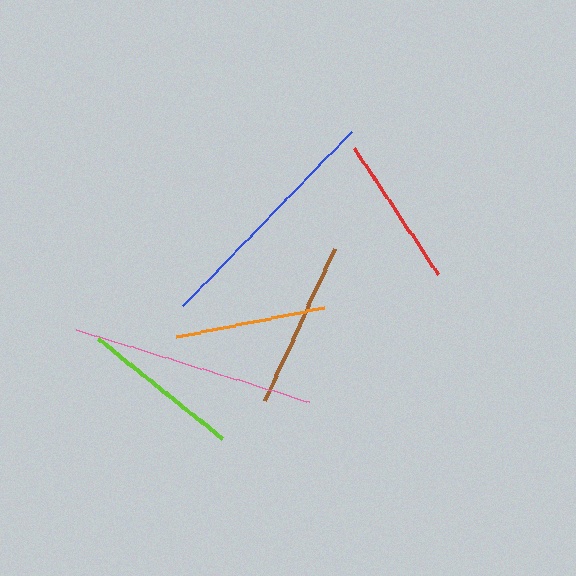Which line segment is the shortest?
The orange line is the shortest at approximately 150 pixels.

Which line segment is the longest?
The pink line is the longest at approximately 244 pixels.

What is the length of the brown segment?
The brown segment is approximately 167 pixels long.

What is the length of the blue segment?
The blue segment is approximately 242 pixels long.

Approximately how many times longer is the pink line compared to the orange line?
The pink line is approximately 1.6 times the length of the orange line.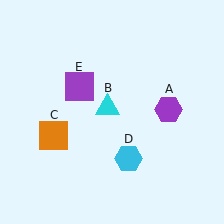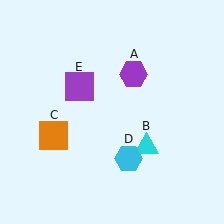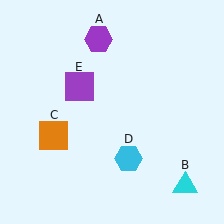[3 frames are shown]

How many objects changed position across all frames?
2 objects changed position: purple hexagon (object A), cyan triangle (object B).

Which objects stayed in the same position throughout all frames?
Orange square (object C) and cyan hexagon (object D) and purple square (object E) remained stationary.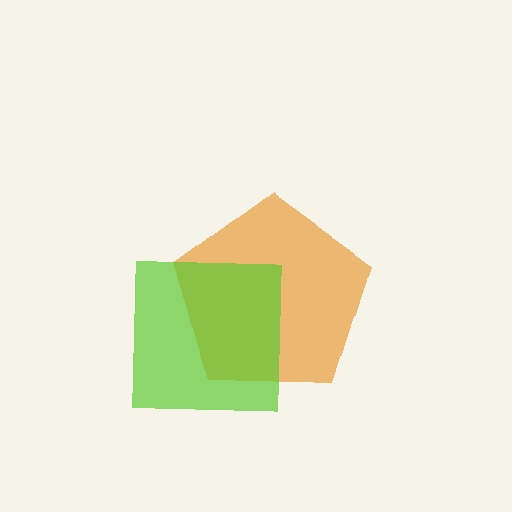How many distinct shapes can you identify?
There are 2 distinct shapes: an orange pentagon, a lime square.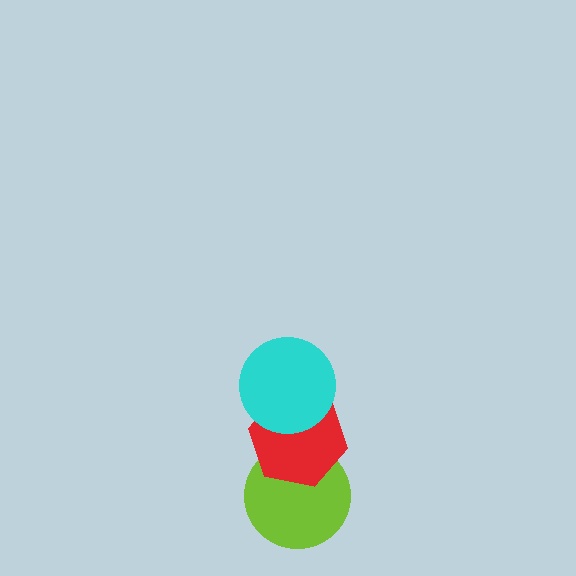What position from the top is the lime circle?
The lime circle is 3rd from the top.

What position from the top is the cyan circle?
The cyan circle is 1st from the top.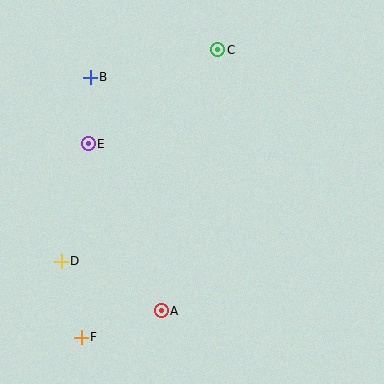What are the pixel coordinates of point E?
Point E is at (88, 144).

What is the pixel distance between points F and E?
The distance between F and E is 194 pixels.